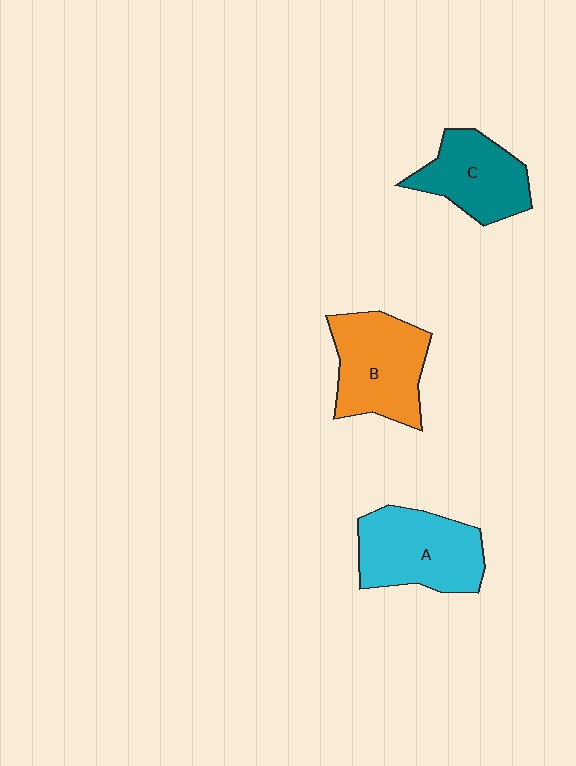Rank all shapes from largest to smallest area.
From largest to smallest: A (cyan), B (orange), C (teal).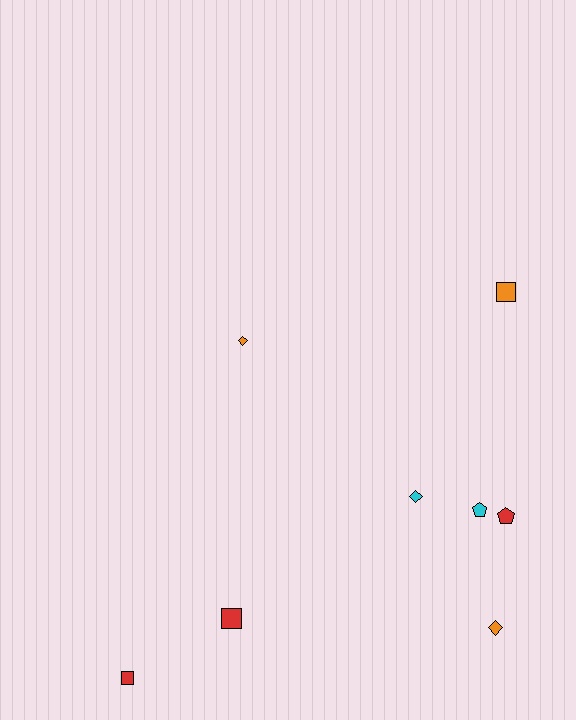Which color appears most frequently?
Red, with 3 objects.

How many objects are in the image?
There are 8 objects.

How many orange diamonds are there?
There are 2 orange diamonds.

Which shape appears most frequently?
Square, with 3 objects.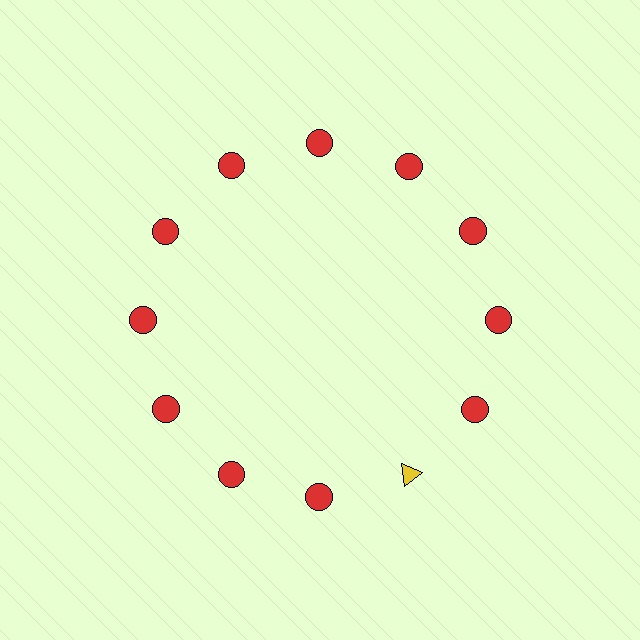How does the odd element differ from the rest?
It differs in both color (yellow instead of red) and shape (triangle instead of circle).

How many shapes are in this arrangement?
There are 12 shapes arranged in a ring pattern.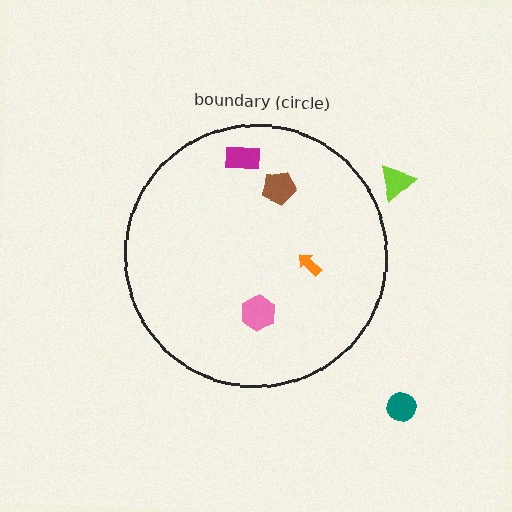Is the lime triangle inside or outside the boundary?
Outside.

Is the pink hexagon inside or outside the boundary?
Inside.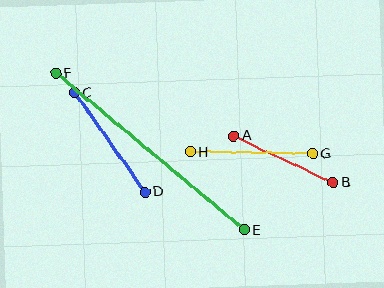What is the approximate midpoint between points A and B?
The midpoint is at approximately (283, 159) pixels.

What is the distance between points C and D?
The distance is approximately 121 pixels.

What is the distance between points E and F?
The distance is approximately 245 pixels.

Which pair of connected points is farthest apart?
Points E and F are farthest apart.